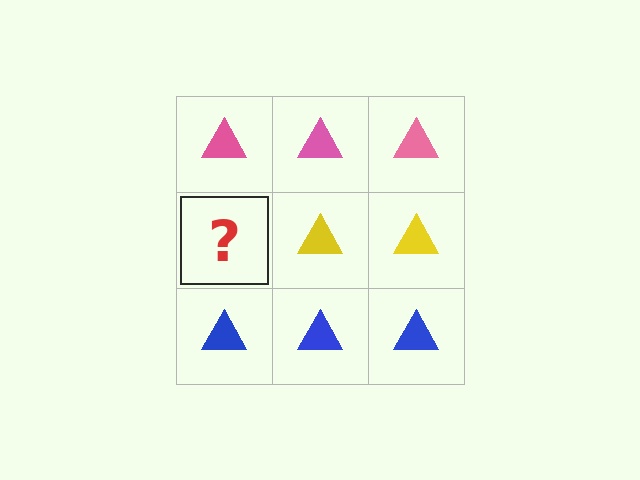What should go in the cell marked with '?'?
The missing cell should contain a yellow triangle.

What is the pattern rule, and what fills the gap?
The rule is that each row has a consistent color. The gap should be filled with a yellow triangle.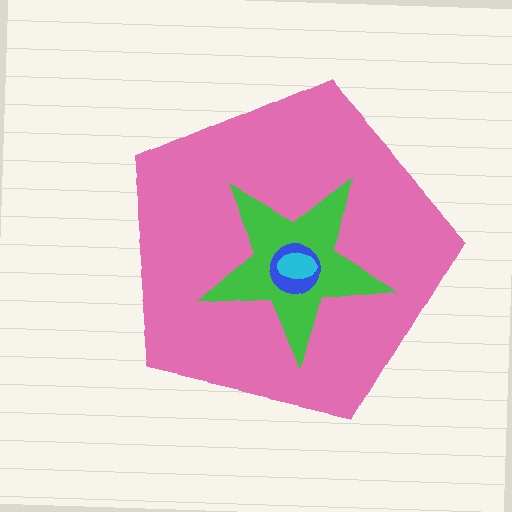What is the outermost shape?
The pink pentagon.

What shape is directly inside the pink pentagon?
The green star.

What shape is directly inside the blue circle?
The cyan ellipse.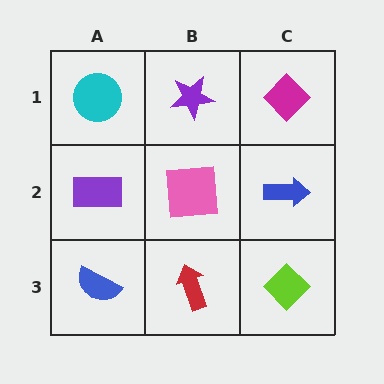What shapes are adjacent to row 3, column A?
A purple rectangle (row 2, column A), a red arrow (row 3, column B).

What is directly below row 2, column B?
A red arrow.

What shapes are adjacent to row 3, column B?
A pink square (row 2, column B), a blue semicircle (row 3, column A), a lime diamond (row 3, column C).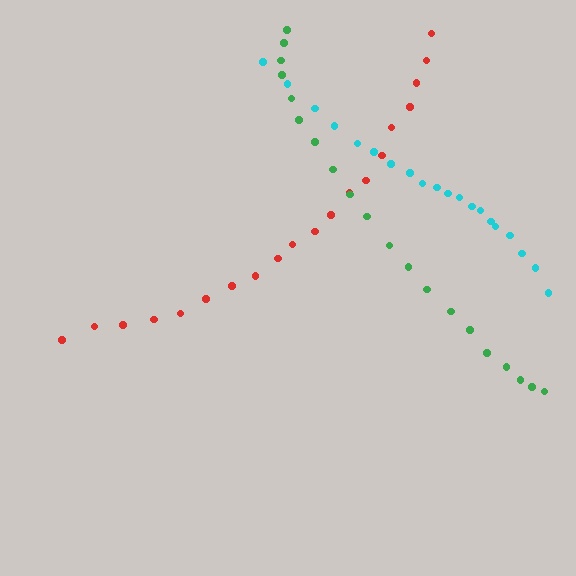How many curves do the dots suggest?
There are 3 distinct paths.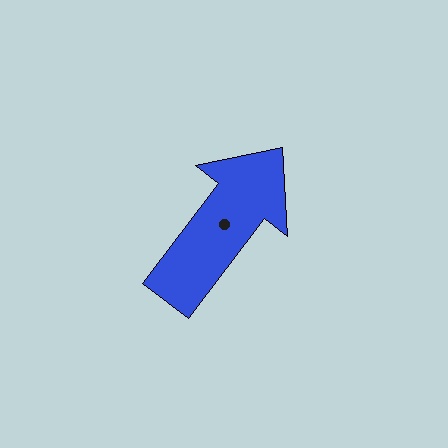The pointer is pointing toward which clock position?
Roughly 1 o'clock.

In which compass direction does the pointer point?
Northeast.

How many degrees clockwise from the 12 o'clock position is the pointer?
Approximately 37 degrees.